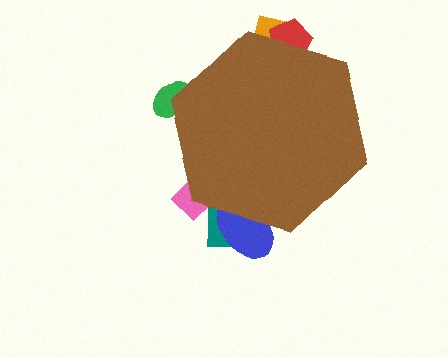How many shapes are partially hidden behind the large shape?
6 shapes are partially hidden.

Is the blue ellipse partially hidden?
Yes, the blue ellipse is partially hidden behind the brown hexagon.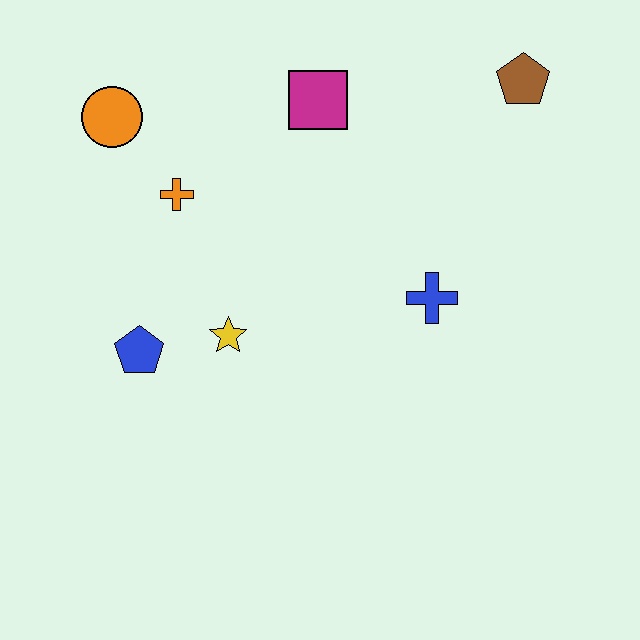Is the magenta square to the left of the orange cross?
No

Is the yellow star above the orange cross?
No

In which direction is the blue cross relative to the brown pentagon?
The blue cross is below the brown pentagon.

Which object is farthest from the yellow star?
The brown pentagon is farthest from the yellow star.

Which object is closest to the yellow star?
The blue pentagon is closest to the yellow star.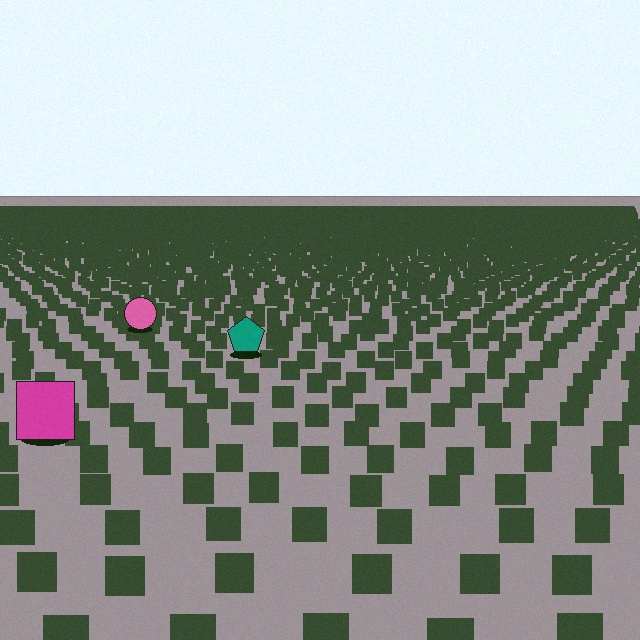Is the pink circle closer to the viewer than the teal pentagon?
No. The teal pentagon is closer — you can tell from the texture gradient: the ground texture is coarser near it.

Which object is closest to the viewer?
The magenta square is closest. The texture marks near it are larger and more spread out.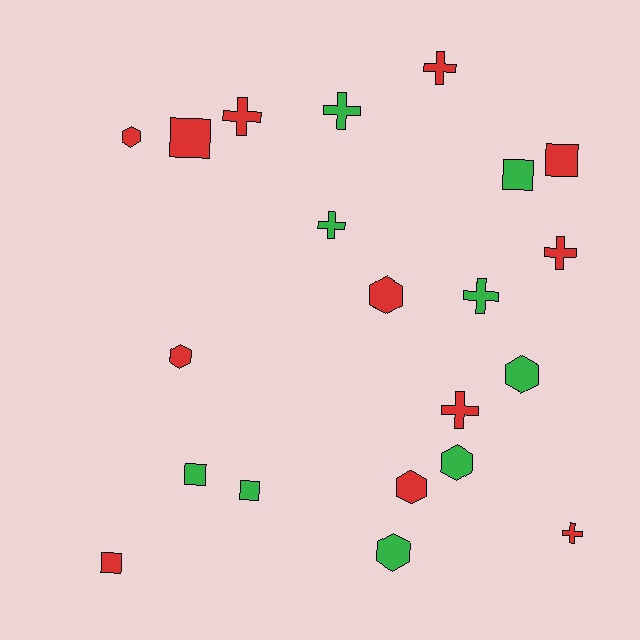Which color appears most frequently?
Red, with 12 objects.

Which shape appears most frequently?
Cross, with 8 objects.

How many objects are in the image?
There are 21 objects.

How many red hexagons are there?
There are 4 red hexagons.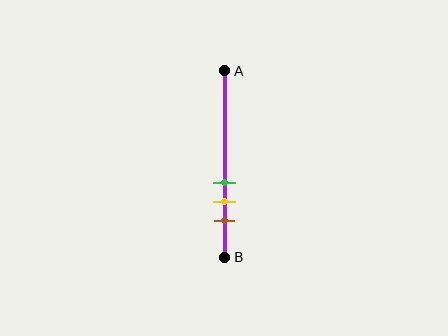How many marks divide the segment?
There are 3 marks dividing the segment.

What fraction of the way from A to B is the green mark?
The green mark is approximately 60% (0.6) of the way from A to B.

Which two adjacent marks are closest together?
The green and yellow marks are the closest adjacent pair.